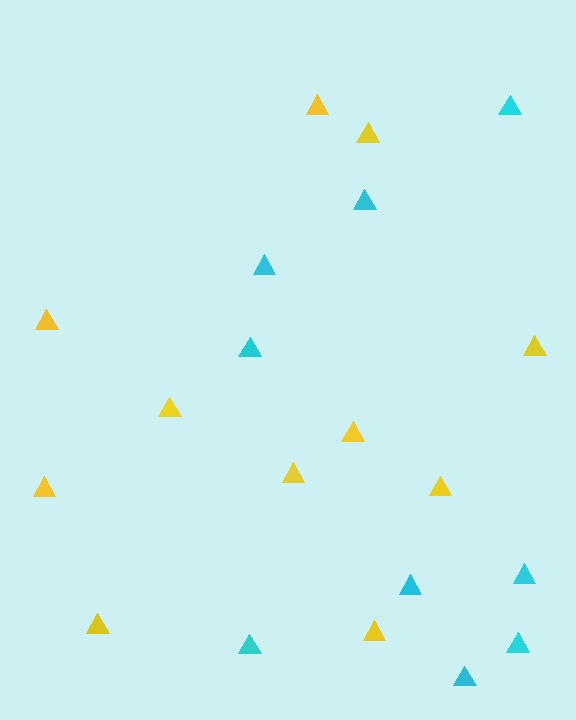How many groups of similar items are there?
There are 2 groups: one group of cyan triangles (9) and one group of yellow triangles (11).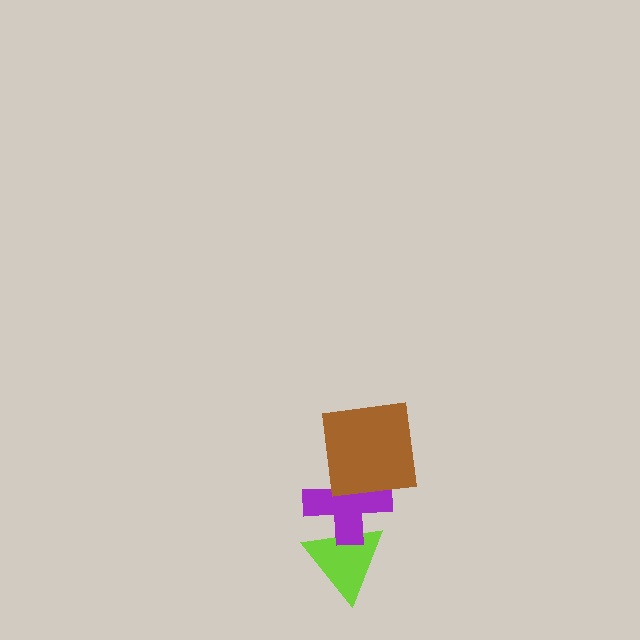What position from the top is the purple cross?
The purple cross is 2nd from the top.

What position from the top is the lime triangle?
The lime triangle is 3rd from the top.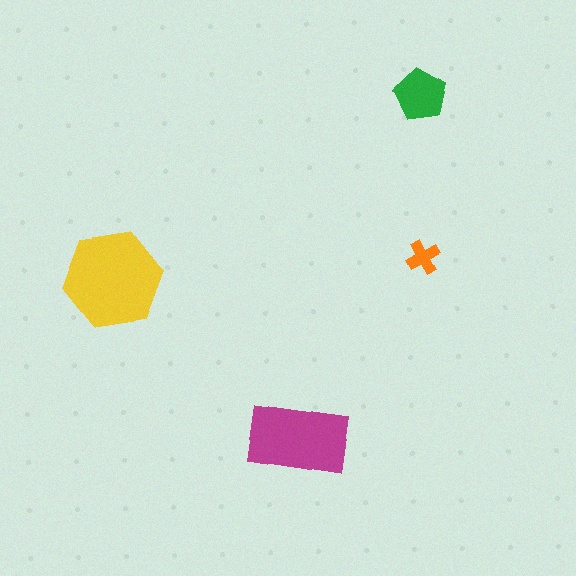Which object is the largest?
The yellow hexagon.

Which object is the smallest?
The orange cross.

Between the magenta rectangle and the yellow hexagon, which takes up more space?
The yellow hexagon.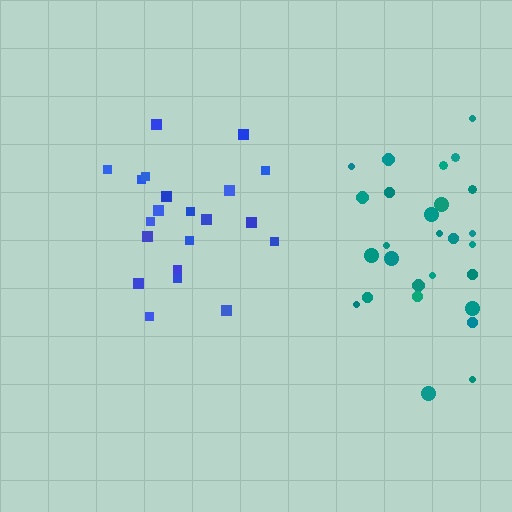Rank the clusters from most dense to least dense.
teal, blue.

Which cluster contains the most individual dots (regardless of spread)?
Teal (27).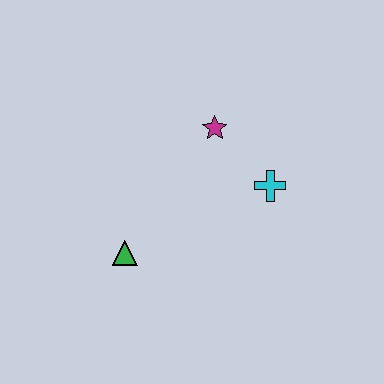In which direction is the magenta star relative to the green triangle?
The magenta star is above the green triangle.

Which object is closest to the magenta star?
The cyan cross is closest to the magenta star.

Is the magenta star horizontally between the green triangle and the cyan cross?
Yes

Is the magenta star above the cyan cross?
Yes